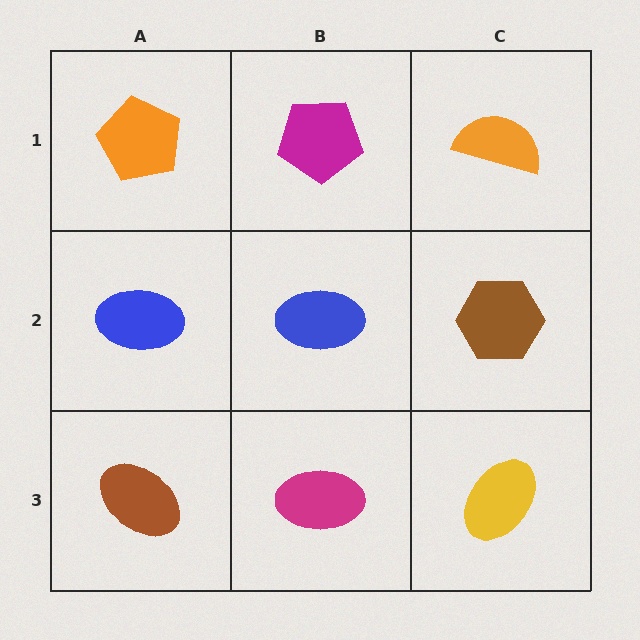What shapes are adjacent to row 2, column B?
A magenta pentagon (row 1, column B), a magenta ellipse (row 3, column B), a blue ellipse (row 2, column A), a brown hexagon (row 2, column C).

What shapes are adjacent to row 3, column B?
A blue ellipse (row 2, column B), a brown ellipse (row 3, column A), a yellow ellipse (row 3, column C).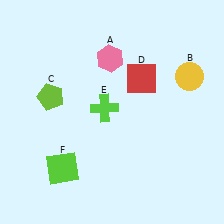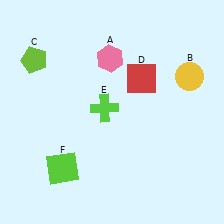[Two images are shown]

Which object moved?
The lime pentagon (C) moved up.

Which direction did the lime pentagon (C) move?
The lime pentagon (C) moved up.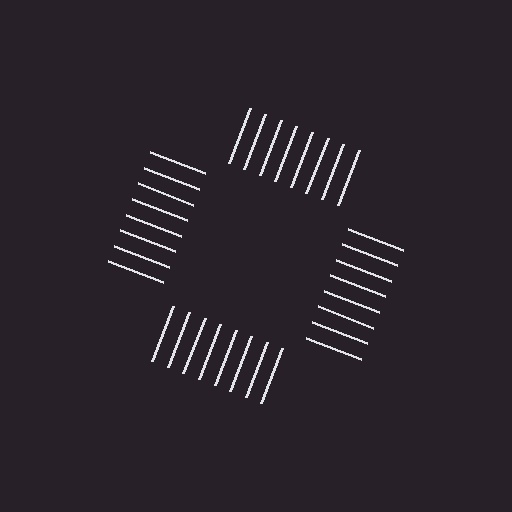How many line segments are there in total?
32 — 8 along each of the 4 edges.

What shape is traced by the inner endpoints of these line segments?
An illusory square — the line segments terminate on its edges but no continuous stroke is drawn.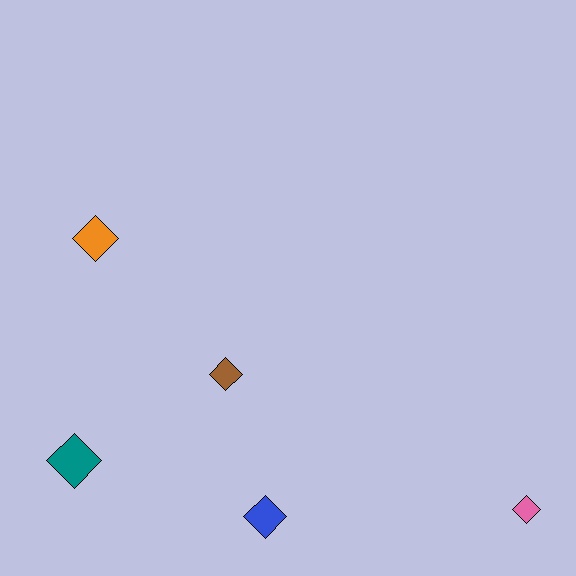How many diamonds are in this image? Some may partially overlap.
There are 5 diamonds.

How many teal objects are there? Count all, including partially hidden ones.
There is 1 teal object.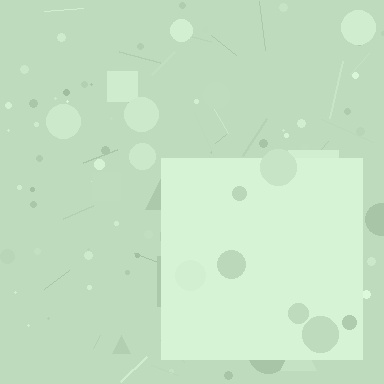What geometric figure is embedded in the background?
A square is embedded in the background.